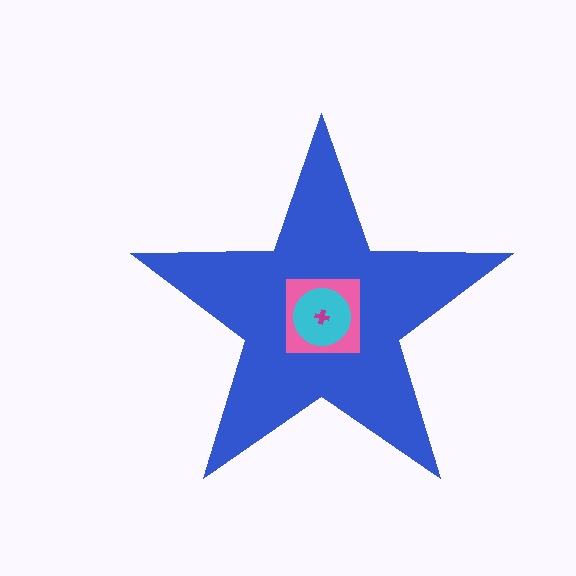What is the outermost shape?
The blue star.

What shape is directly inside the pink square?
The cyan circle.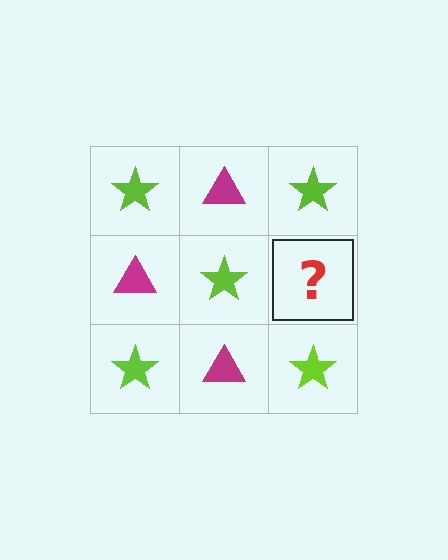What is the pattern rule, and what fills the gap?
The rule is that it alternates lime star and magenta triangle in a checkerboard pattern. The gap should be filled with a magenta triangle.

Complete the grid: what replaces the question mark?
The question mark should be replaced with a magenta triangle.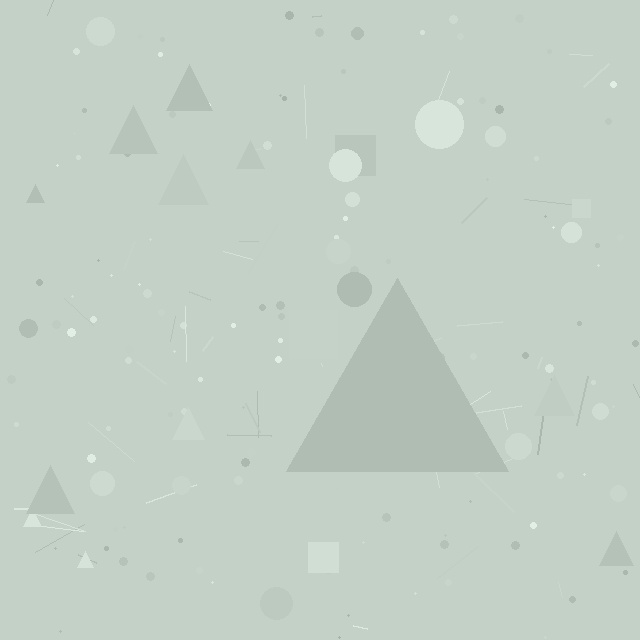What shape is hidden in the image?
A triangle is hidden in the image.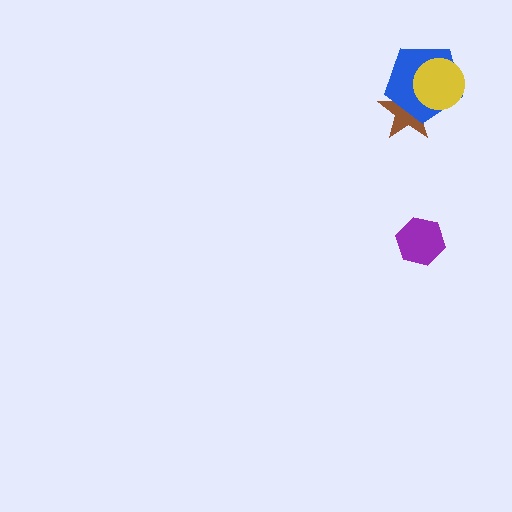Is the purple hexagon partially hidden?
No, no other shape covers it.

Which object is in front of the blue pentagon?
The yellow circle is in front of the blue pentagon.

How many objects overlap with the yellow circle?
2 objects overlap with the yellow circle.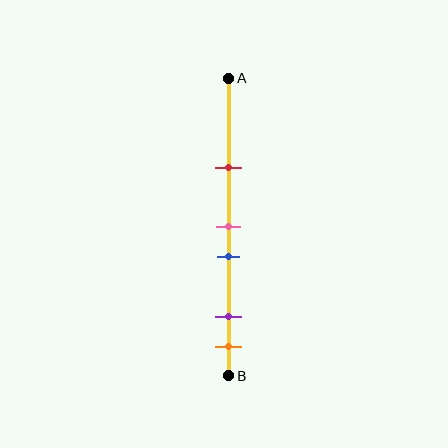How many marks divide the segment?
There are 5 marks dividing the segment.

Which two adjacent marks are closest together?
The pink and blue marks are the closest adjacent pair.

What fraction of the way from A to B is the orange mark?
The orange mark is approximately 90% (0.9) of the way from A to B.